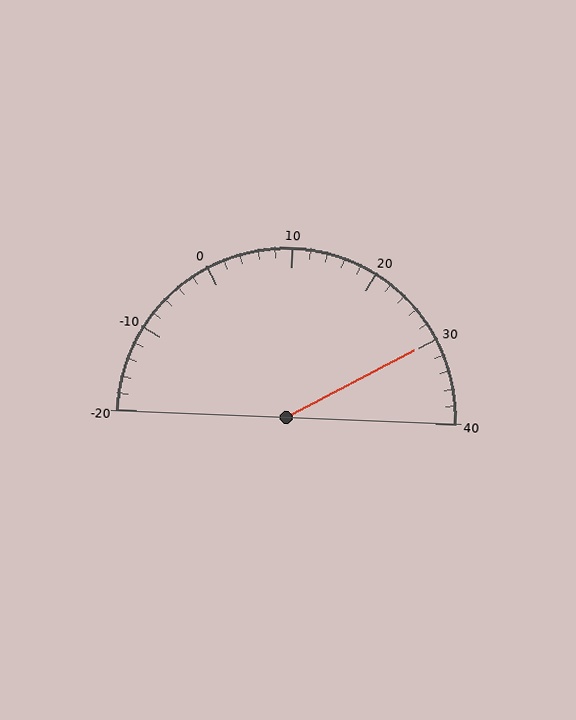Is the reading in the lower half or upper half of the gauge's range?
The reading is in the upper half of the range (-20 to 40).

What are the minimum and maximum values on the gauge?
The gauge ranges from -20 to 40.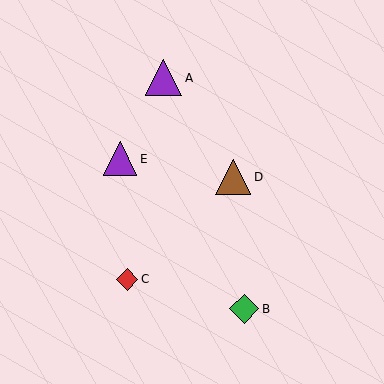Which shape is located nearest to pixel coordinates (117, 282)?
The red diamond (labeled C) at (127, 279) is nearest to that location.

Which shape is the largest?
The purple triangle (labeled A) is the largest.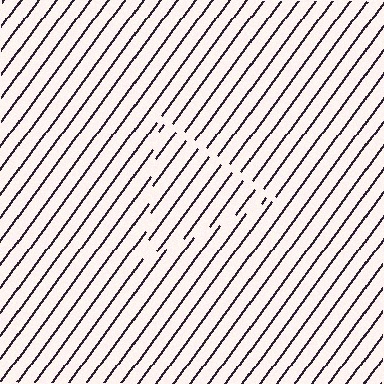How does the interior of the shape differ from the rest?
The interior of the shape contains the same grating, shifted by half a period — the contour is defined by the phase discontinuity where line-ends from the inner and outer gratings abut.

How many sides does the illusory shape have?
3 sides — the line-ends trace a triangle.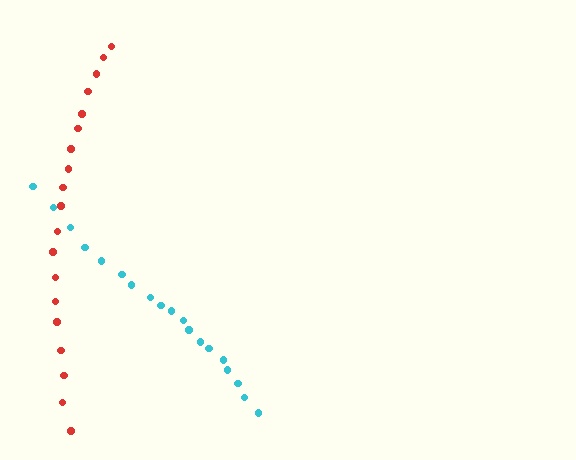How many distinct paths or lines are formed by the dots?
There are 2 distinct paths.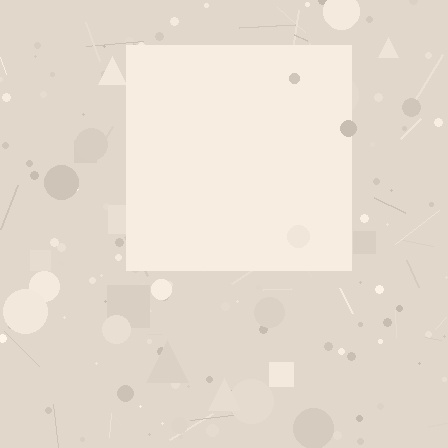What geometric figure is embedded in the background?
A square is embedded in the background.